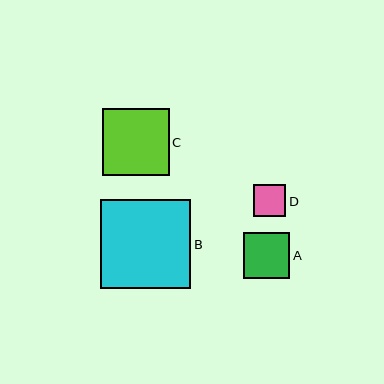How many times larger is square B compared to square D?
Square B is approximately 2.8 times the size of square D.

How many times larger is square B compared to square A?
Square B is approximately 1.9 times the size of square A.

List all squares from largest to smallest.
From largest to smallest: B, C, A, D.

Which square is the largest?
Square B is the largest with a size of approximately 90 pixels.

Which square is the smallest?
Square D is the smallest with a size of approximately 32 pixels.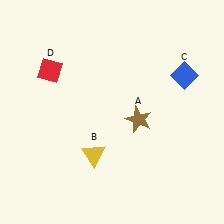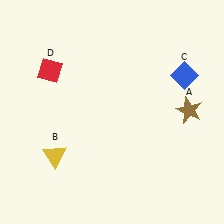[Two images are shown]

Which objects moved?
The objects that moved are: the brown star (A), the yellow triangle (B).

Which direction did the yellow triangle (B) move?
The yellow triangle (B) moved left.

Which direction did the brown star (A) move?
The brown star (A) moved right.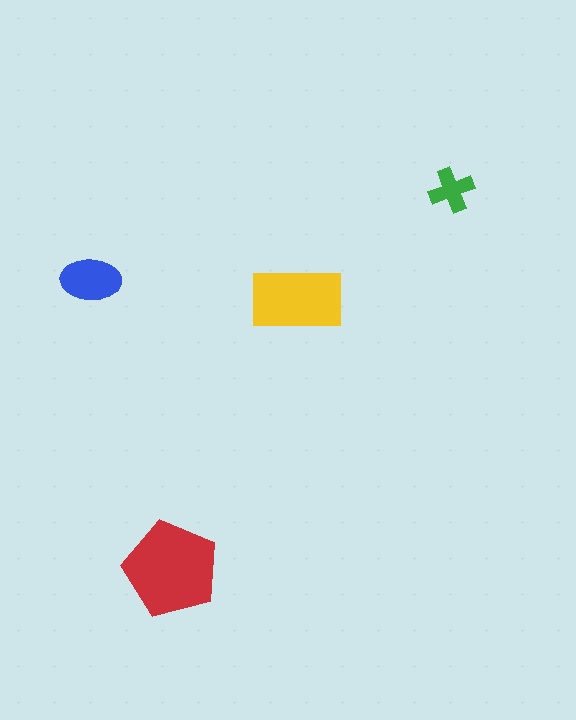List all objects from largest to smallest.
The red pentagon, the yellow rectangle, the blue ellipse, the green cross.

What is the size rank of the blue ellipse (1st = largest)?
3rd.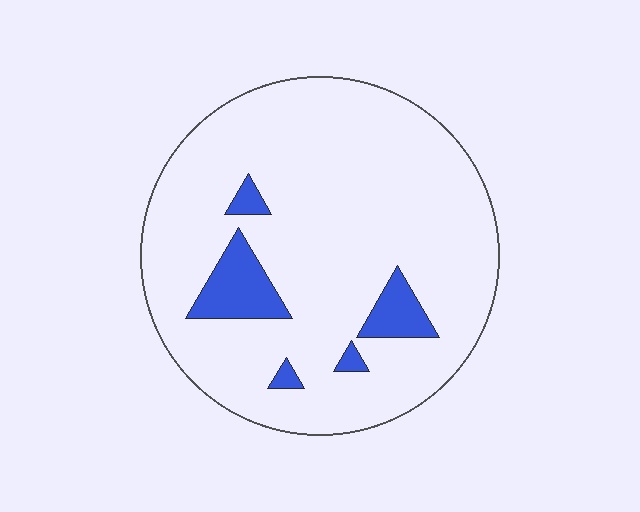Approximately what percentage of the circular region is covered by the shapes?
Approximately 10%.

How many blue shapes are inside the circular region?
5.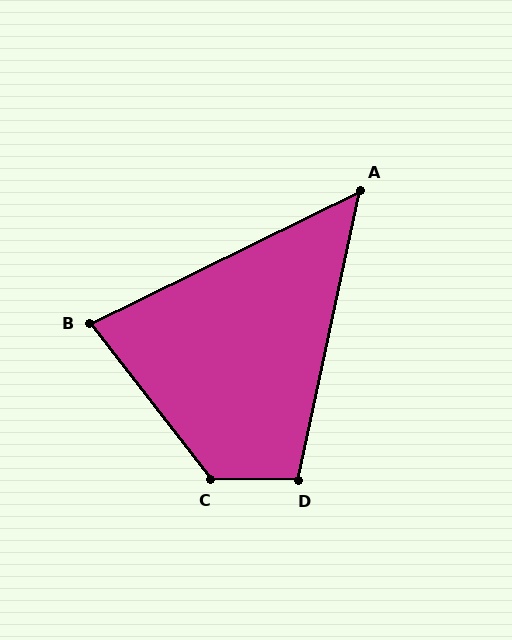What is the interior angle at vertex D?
Approximately 102 degrees (obtuse).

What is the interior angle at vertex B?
Approximately 78 degrees (acute).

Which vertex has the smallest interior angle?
A, at approximately 52 degrees.